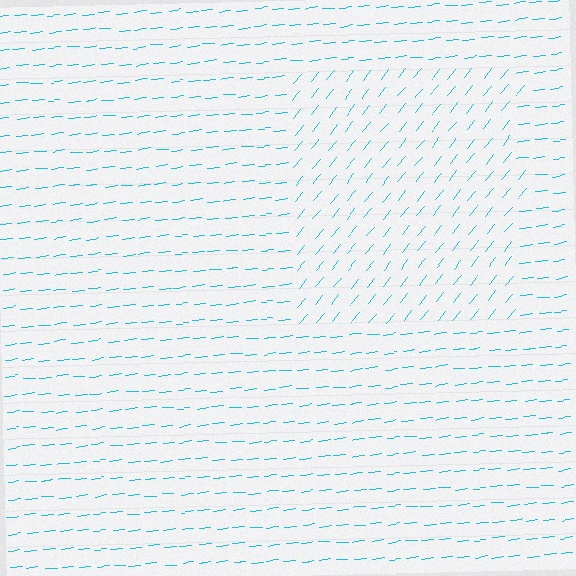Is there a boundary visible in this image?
Yes, there is a texture boundary formed by a change in line orientation.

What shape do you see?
I see a rectangle.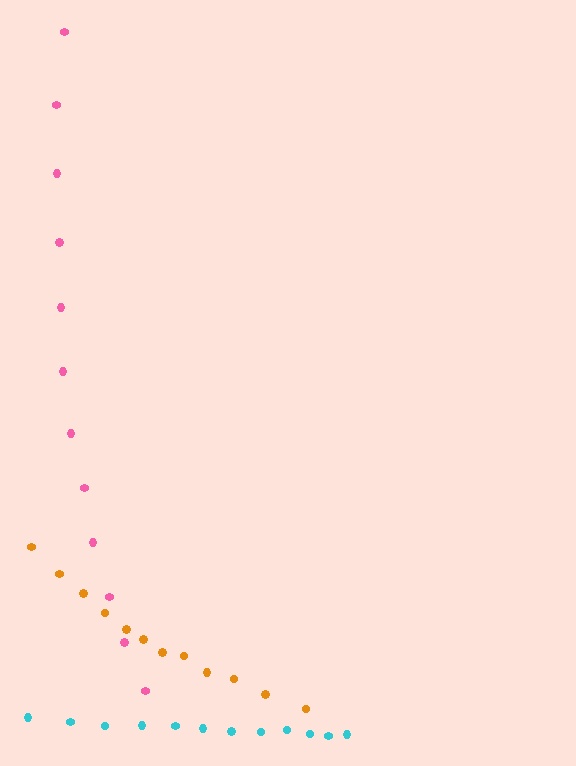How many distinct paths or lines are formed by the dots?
There are 3 distinct paths.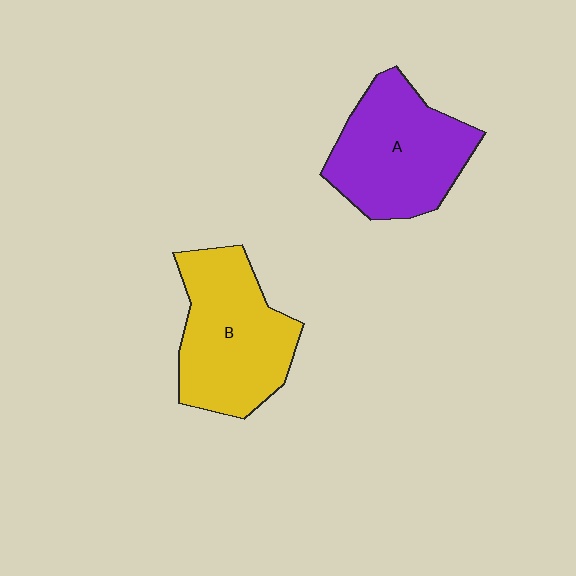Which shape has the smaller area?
Shape A (purple).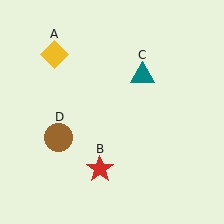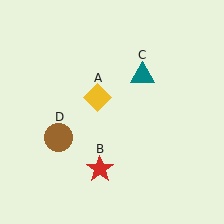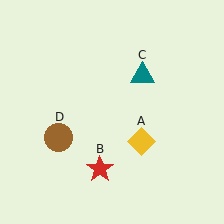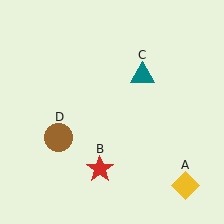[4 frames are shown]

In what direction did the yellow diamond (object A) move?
The yellow diamond (object A) moved down and to the right.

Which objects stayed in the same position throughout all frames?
Red star (object B) and teal triangle (object C) and brown circle (object D) remained stationary.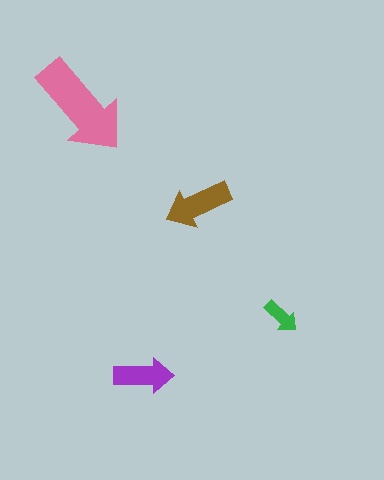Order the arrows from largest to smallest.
the pink one, the brown one, the purple one, the green one.